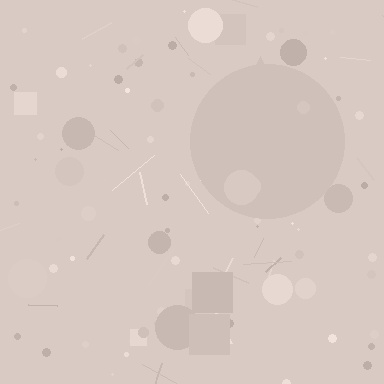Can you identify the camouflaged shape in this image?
The camouflaged shape is a circle.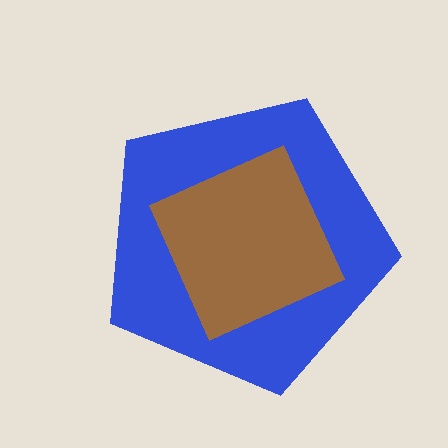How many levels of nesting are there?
2.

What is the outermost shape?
The blue pentagon.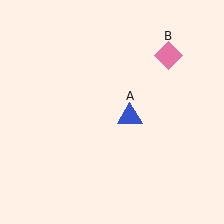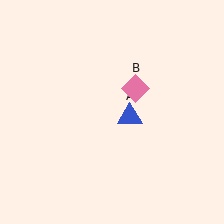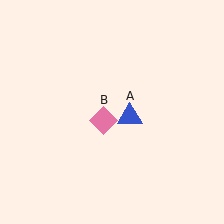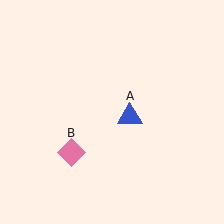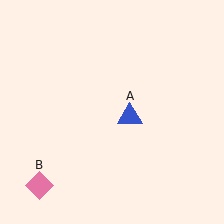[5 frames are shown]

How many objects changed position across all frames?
1 object changed position: pink diamond (object B).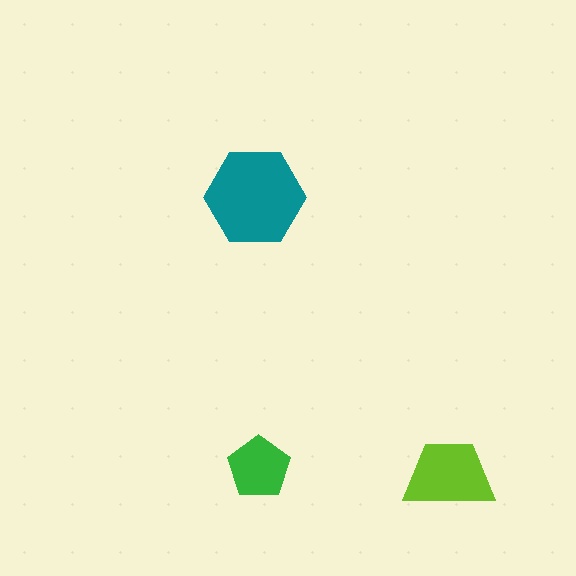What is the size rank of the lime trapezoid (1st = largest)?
2nd.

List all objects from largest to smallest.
The teal hexagon, the lime trapezoid, the green pentagon.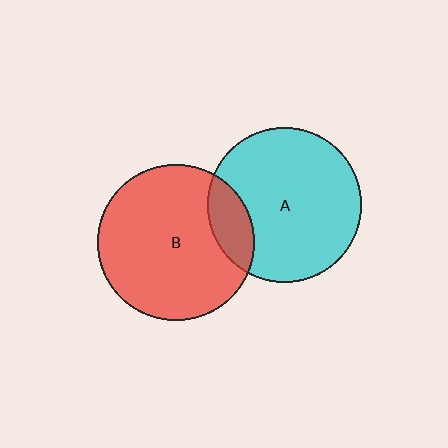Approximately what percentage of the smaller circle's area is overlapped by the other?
Approximately 15%.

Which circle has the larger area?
Circle B (red).